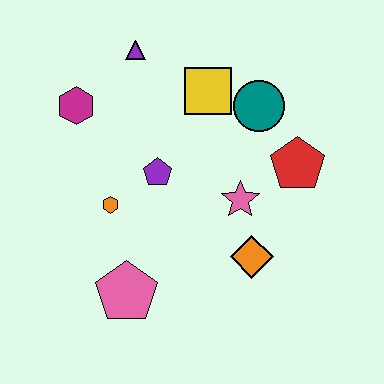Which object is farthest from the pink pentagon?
The purple triangle is farthest from the pink pentagon.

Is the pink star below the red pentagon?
Yes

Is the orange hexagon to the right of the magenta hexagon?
Yes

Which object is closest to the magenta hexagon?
The purple triangle is closest to the magenta hexagon.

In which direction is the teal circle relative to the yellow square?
The teal circle is to the right of the yellow square.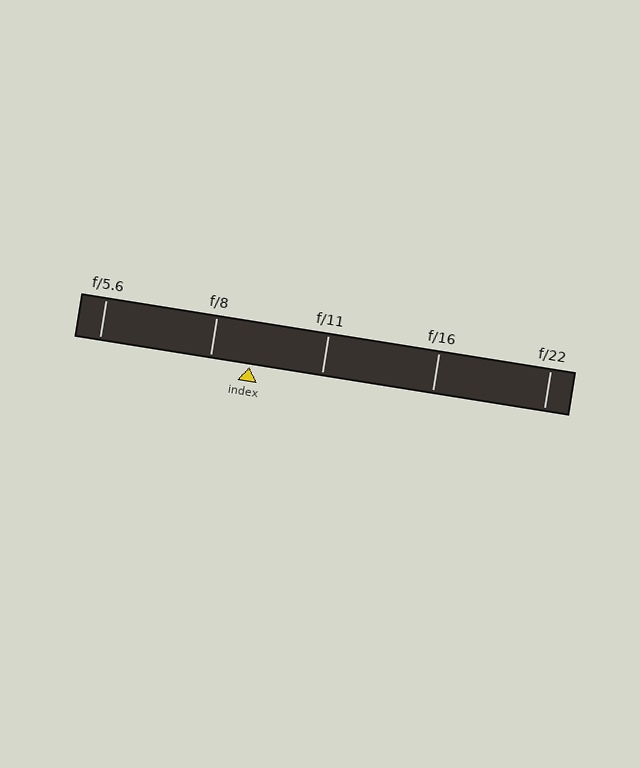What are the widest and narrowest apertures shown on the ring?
The widest aperture shown is f/5.6 and the narrowest is f/22.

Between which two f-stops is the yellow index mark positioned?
The index mark is between f/8 and f/11.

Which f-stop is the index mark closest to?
The index mark is closest to f/8.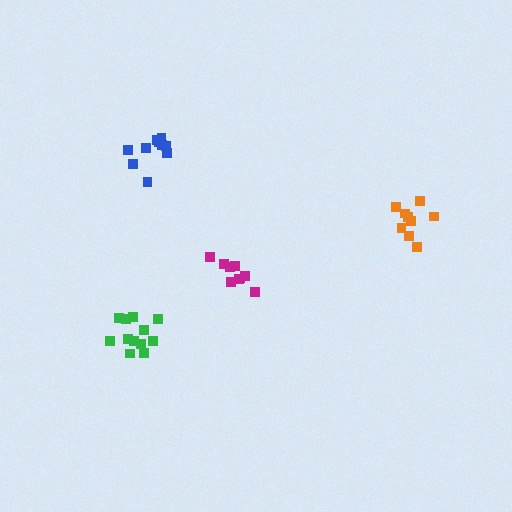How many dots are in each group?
Group 1: 9 dots, Group 2: 9 dots, Group 3: 10 dots, Group 4: 12 dots (40 total).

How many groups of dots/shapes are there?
There are 4 groups.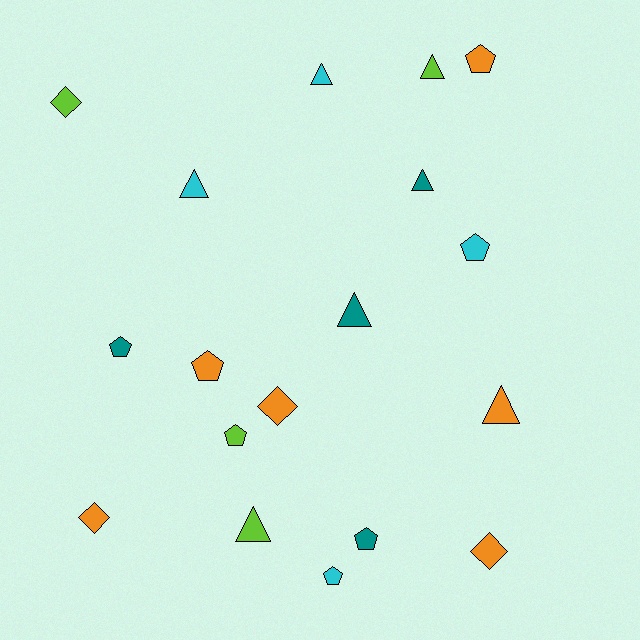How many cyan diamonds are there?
There are no cyan diamonds.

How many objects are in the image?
There are 18 objects.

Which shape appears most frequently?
Triangle, with 7 objects.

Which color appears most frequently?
Orange, with 6 objects.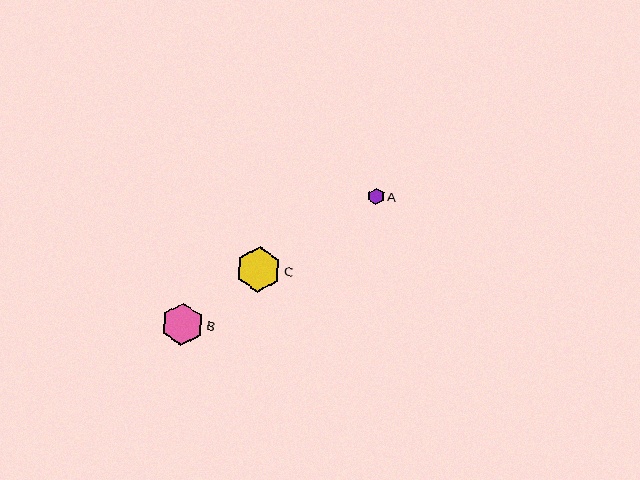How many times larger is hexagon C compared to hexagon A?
Hexagon C is approximately 2.8 times the size of hexagon A.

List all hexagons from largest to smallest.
From largest to smallest: C, B, A.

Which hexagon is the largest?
Hexagon C is the largest with a size of approximately 46 pixels.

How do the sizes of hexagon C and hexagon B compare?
Hexagon C and hexagon B are approximately the same size.